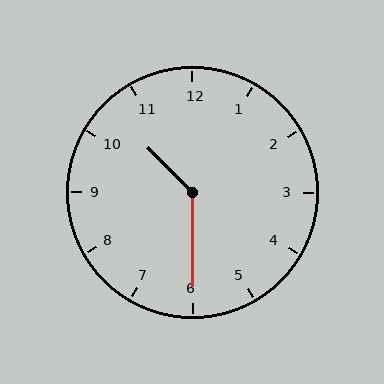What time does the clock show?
10:30.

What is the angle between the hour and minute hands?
Approximately 135 degrees.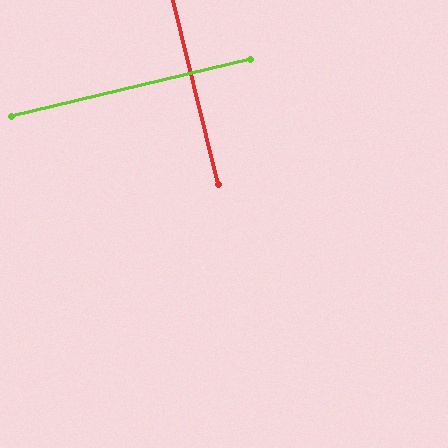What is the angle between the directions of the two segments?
Approximately 90 degrees.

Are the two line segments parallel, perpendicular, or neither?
Perpendicular — they meet at approximately 90°.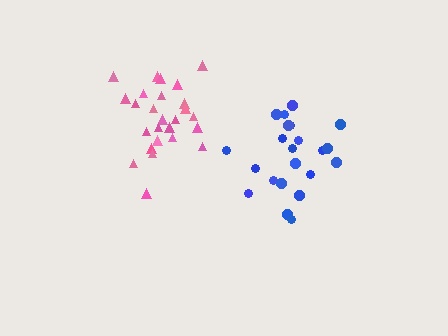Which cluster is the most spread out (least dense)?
Blue.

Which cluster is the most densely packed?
Pink.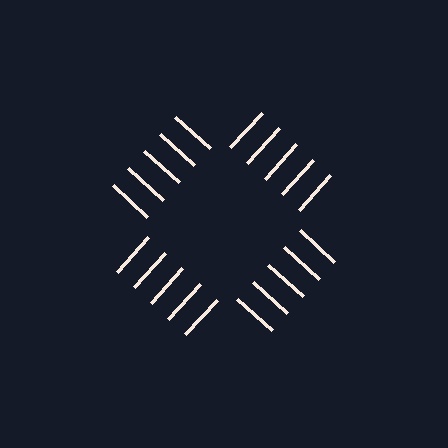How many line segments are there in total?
20 — 5 along each of the 4 edges.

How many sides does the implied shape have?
4 sides — the line-ends trace a square.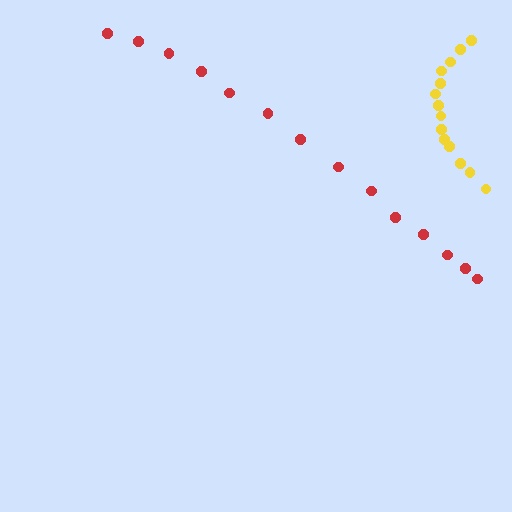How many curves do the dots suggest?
There are 2 distinct paths.